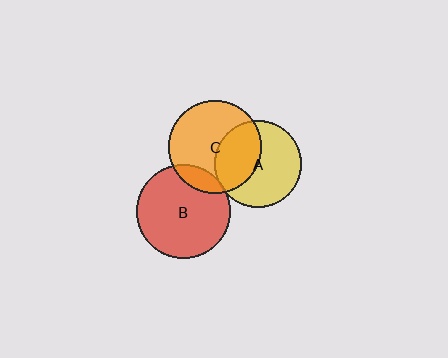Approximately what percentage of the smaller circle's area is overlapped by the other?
Approximately 10%.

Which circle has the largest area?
Circle B (red).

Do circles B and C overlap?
Yes.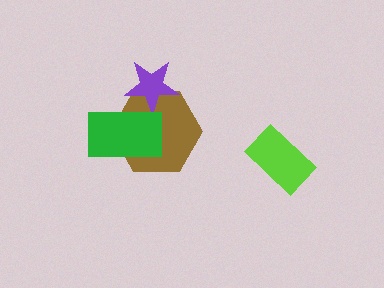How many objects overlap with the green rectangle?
2 objects overlap with the green rectangle.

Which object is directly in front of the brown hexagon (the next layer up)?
The purple star is directly in front of the brown hexagon.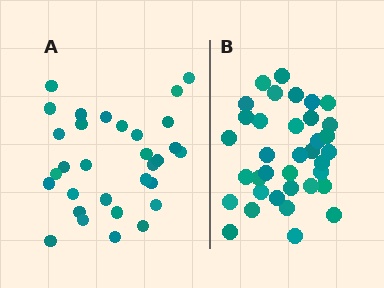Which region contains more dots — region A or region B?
Region B (the right region) has more dots.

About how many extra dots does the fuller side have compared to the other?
Region B has about 5 more dots than region A.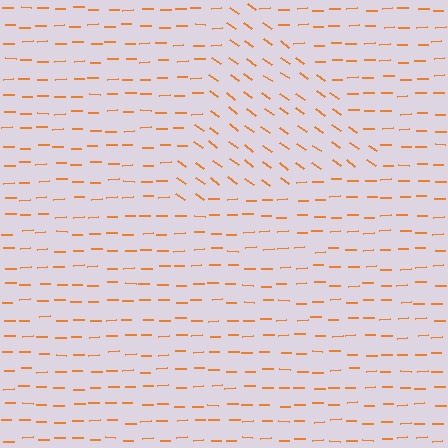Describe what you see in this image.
The image is filled with small orange line segments. A triangle region in the image has lines oriented differently from the surrounding lines, creating a visible texture boundary.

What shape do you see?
I see a triangle.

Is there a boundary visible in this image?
Yes, there is a texture boundary formed by a change in line orientation.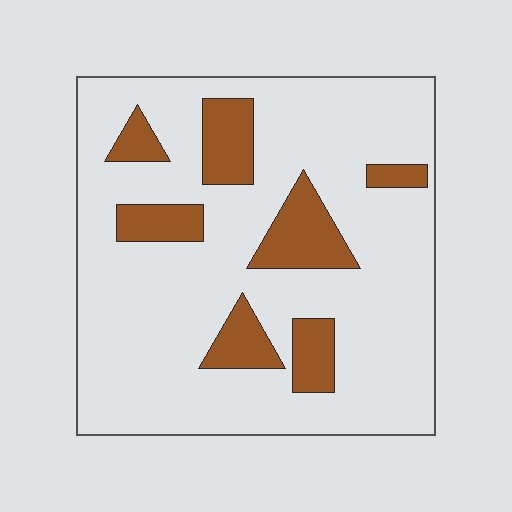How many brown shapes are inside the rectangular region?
7.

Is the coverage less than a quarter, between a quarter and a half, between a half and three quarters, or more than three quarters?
Less than a quarter.